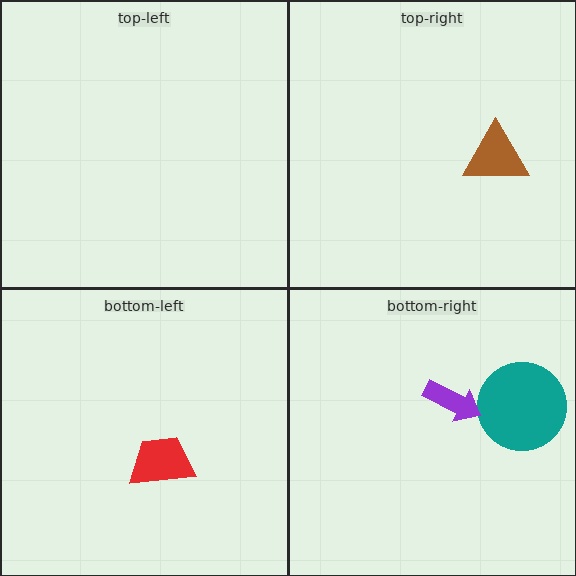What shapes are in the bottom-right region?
The teal circle, the purple arrow.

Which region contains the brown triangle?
The top-right region.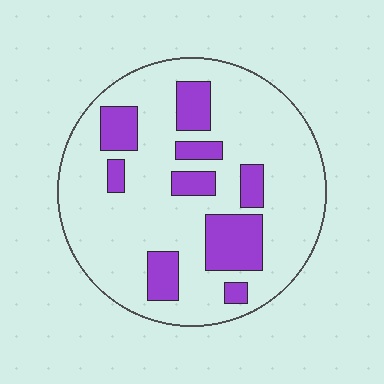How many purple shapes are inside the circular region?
9.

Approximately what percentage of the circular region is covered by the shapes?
Approximately 20%.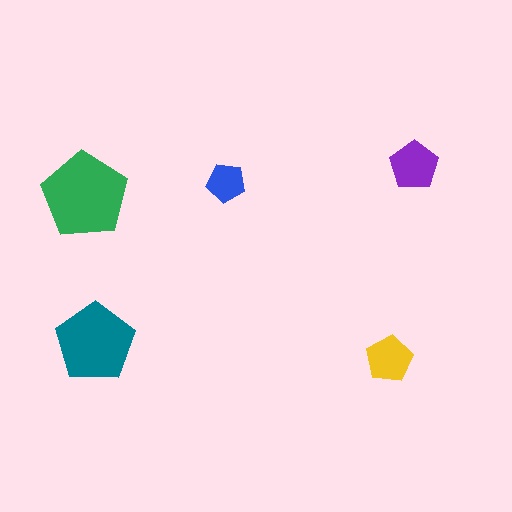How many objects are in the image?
There are 5 objects in the image.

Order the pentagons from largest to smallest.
the green one, the teal one, the purple one, the yellow one, the blue one.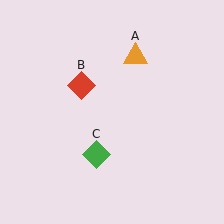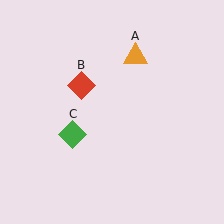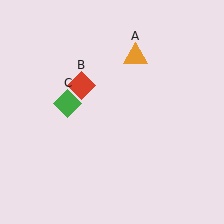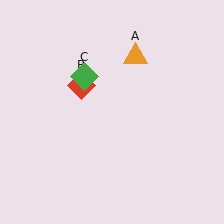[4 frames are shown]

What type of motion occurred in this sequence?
The green diamond (object C) rotated clockwise around the center of the scene.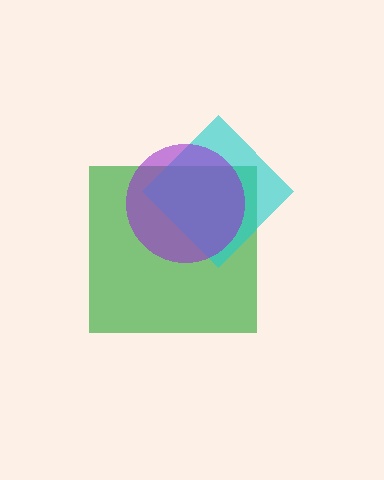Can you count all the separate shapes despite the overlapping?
Yes, there are 3 separate shapes.